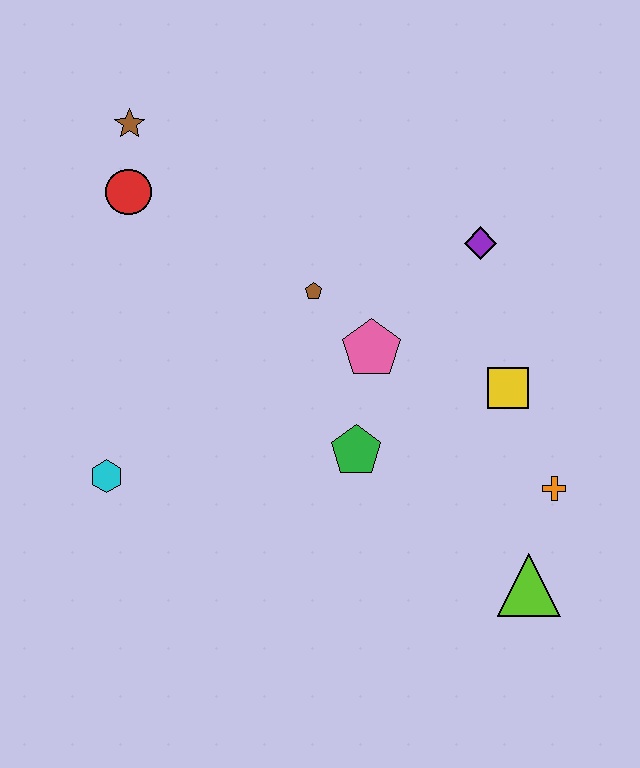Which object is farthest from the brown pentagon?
The lime triangle is farthest from the brown pentagon.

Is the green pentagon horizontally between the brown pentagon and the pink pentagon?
Yes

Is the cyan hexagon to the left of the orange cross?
Yes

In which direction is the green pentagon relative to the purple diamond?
The green pentagon is below the purple diamond.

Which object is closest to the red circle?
The brown star is closest to the red circle.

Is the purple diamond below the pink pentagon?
No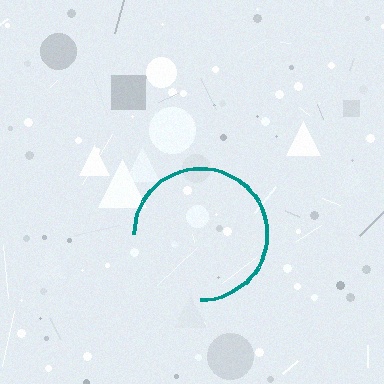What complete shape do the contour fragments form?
The contour fragments form a circle.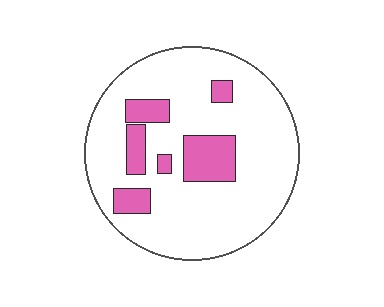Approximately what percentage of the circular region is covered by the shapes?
Approximately 20%.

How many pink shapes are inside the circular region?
6.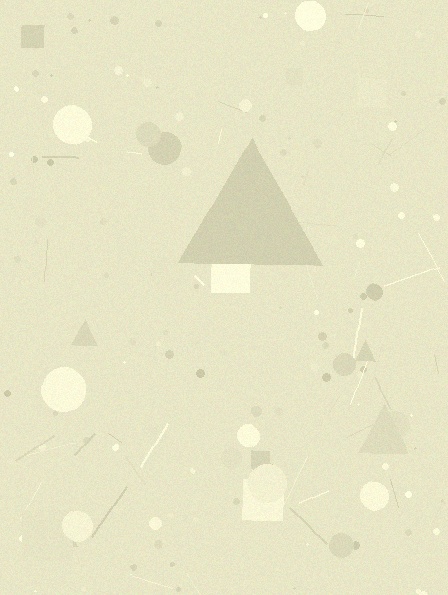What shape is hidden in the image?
A triangle is hidden in the image.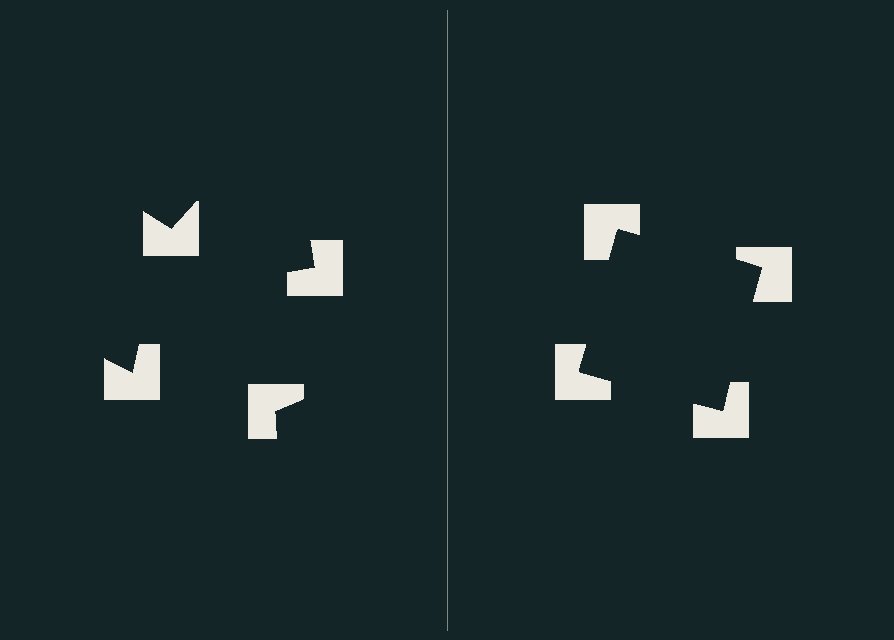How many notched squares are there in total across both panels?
8 — 4 on each side.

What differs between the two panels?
The notched squares are positioned identically on both sides; only the wedge orientations differ. On the right they align to a square; on the left they are misaligned.